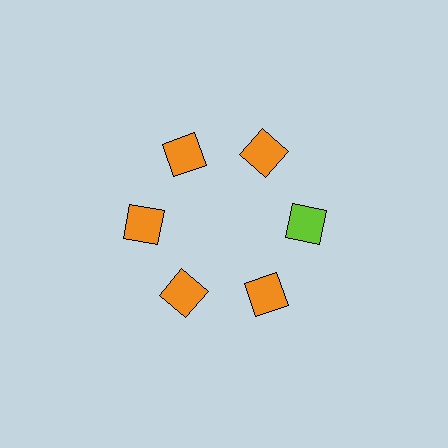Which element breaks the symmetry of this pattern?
The lime diamond at roughly the 3 o'clock position breaks the symmetry. All other shapes are orange diamonds.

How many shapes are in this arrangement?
There are 6 shapes arranged in a ring pattern.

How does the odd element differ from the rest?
It has a different color: lime instead of orange.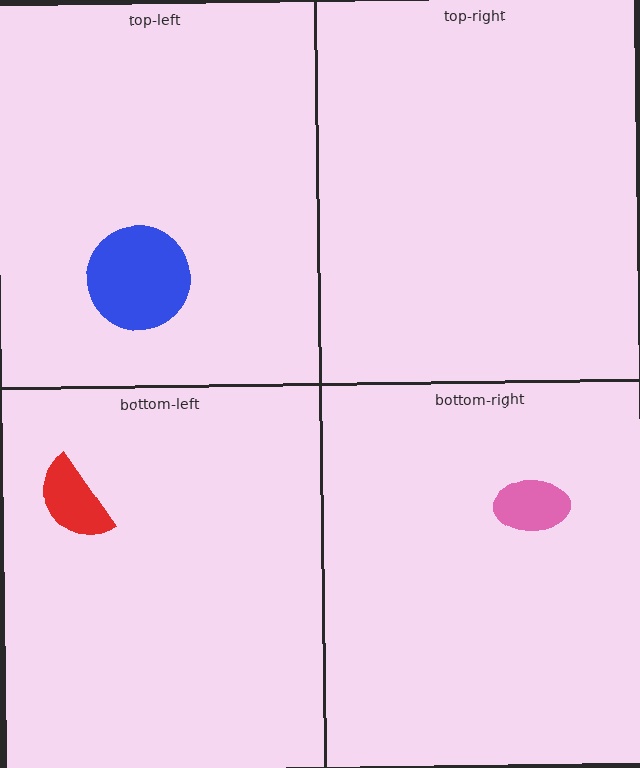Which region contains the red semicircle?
The bottom-left region.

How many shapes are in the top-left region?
1.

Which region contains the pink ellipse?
The bottom-right region.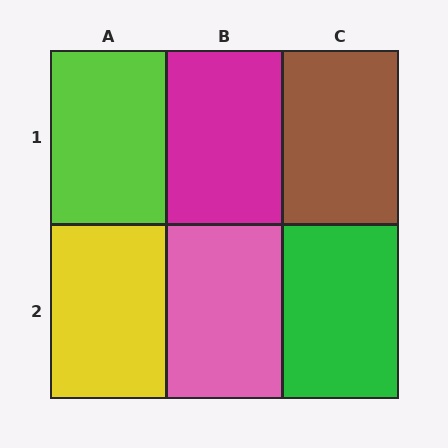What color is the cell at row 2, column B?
Pink.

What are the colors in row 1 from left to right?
Lime, magenta, brown.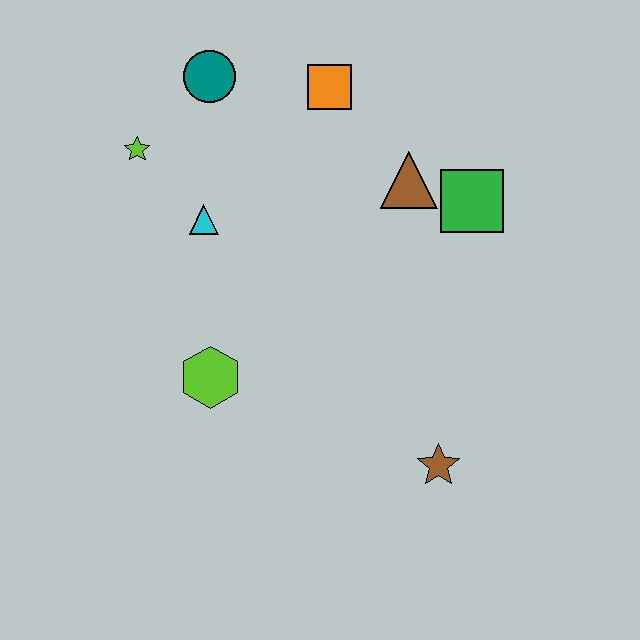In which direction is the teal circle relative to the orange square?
The teal circle is to the left of the orange square.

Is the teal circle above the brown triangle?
Yes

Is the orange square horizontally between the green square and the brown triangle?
No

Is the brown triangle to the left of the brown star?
Yes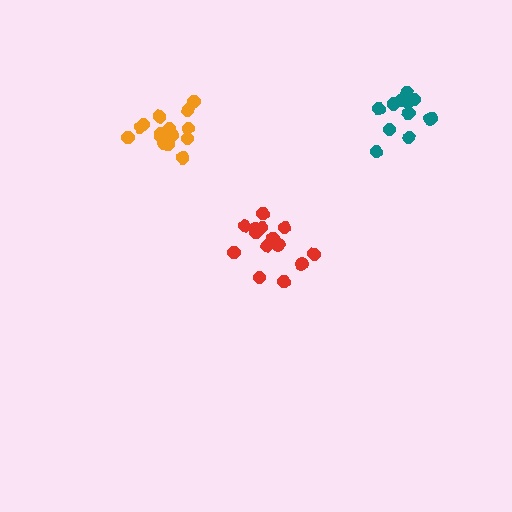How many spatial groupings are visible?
There are 3 spatial groupings.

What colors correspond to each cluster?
The clusters are colored: orange, red, teal.